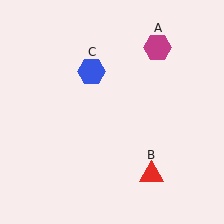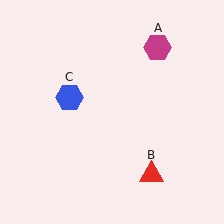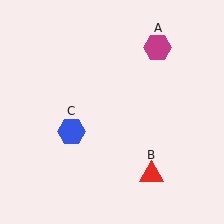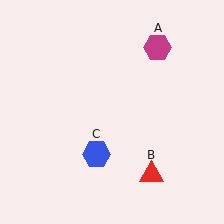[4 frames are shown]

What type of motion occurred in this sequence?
The blue hexagon (object C) rotated counterclockwise around the center of the scene.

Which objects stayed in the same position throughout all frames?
Magenta hexagon (object A) and red triangle (object B) remained stationary.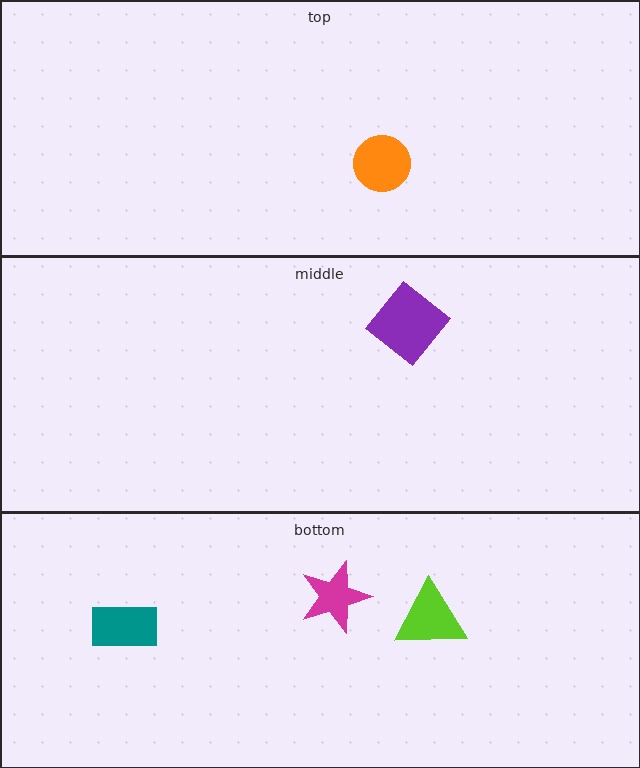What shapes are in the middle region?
The purple diamond.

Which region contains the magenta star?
The bottom region.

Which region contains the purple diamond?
The middle region.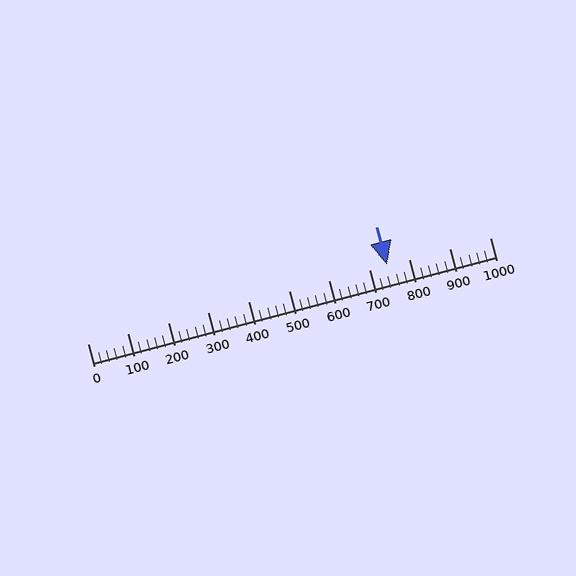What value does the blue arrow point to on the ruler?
The blue arrow points to approximately 744.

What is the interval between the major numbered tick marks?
The major tick marks are spaced 100 units apart.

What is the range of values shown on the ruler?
The ruler shows values from 0 to 1000.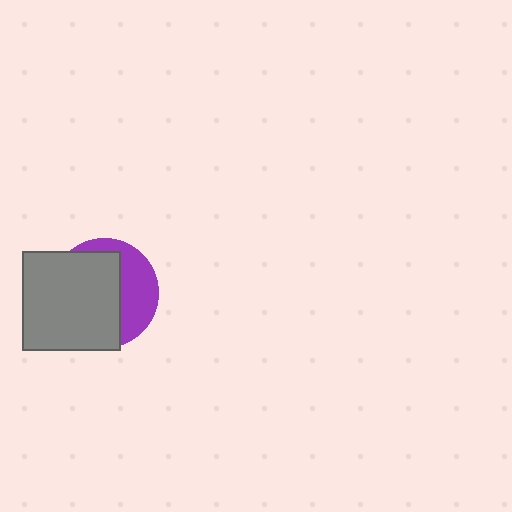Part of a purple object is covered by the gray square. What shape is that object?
It is a circle.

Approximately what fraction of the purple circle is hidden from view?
Roughly 64% of the purple circle is hidden behind the gray square.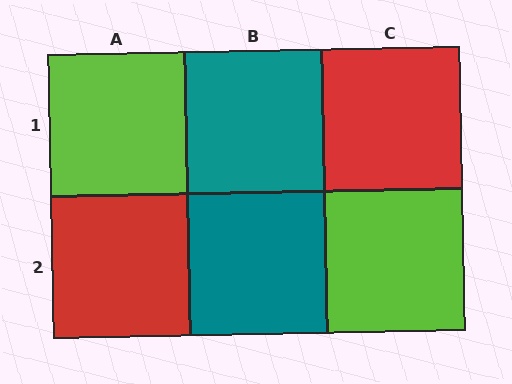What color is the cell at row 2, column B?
Teal.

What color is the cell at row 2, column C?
Lime.